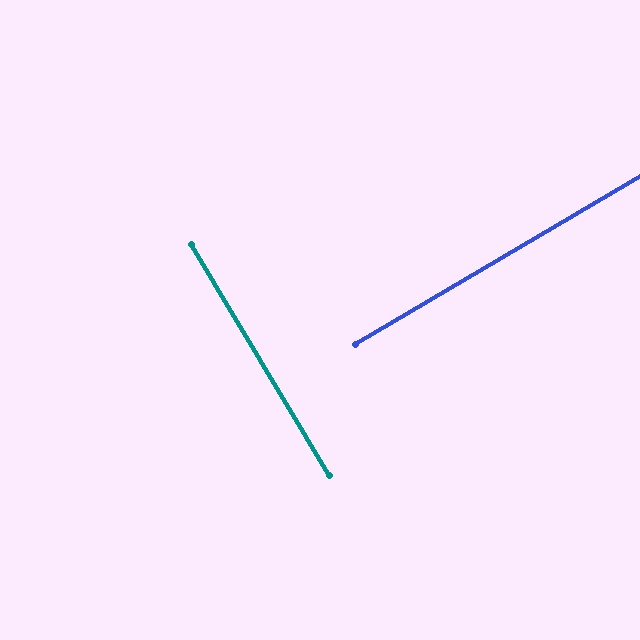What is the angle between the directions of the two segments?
Approximately 90 degrees.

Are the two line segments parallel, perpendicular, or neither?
Perpendicular — they meet at approximately 90°.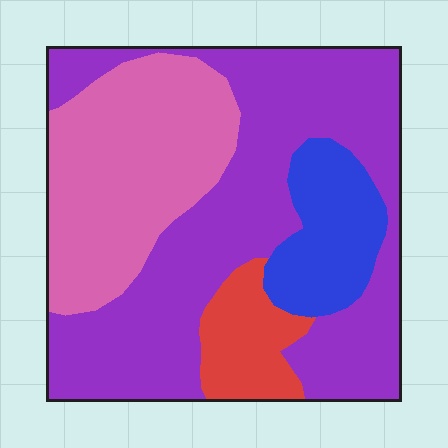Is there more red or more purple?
Purple.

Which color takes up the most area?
Purple, at roughly 50%.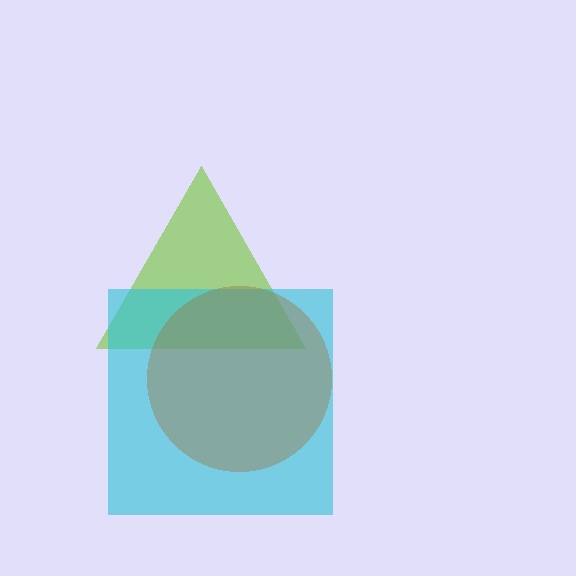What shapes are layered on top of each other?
The layered shapes are: a lime triangle, a cyan square, a brown circle.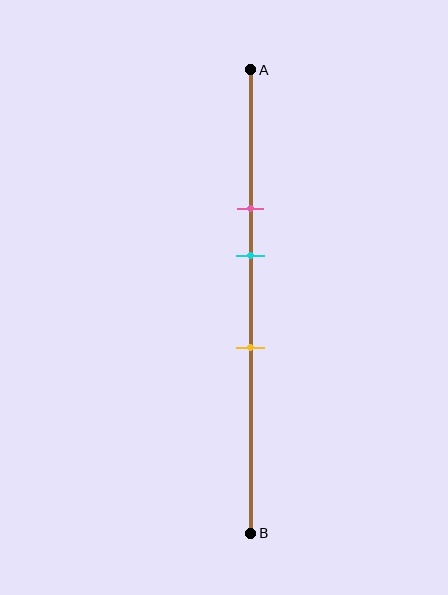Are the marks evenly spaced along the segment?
Yes, the marks are approximately evenly spaced.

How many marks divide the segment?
There are 3 marks dividing the segment.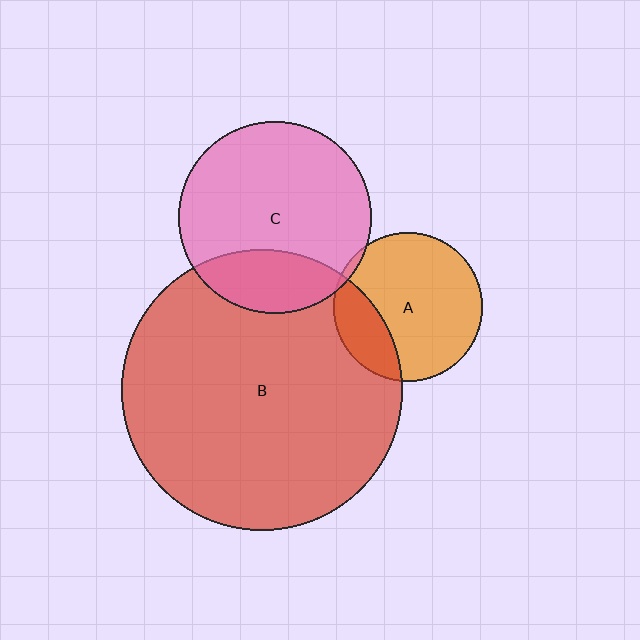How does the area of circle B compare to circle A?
Approximately 3.6 times.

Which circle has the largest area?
Circle B (red).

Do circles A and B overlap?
Yes.